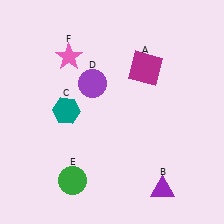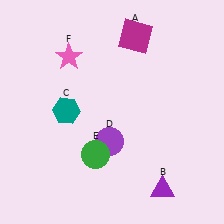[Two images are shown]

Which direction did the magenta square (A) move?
The magenta square (A) moved up.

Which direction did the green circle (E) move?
The green circle (E) moved up.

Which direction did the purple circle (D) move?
The purple circle (D) moved down.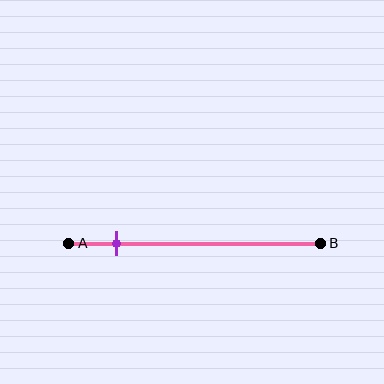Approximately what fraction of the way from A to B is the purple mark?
The purple mark is approximately 20% of the way from A to B.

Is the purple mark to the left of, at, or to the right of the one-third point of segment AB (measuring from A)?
The purple mark is to the left of the one-third point of segment AB.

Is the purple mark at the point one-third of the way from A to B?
No, the mark is at about 20% from A, not at the 33% one-third point.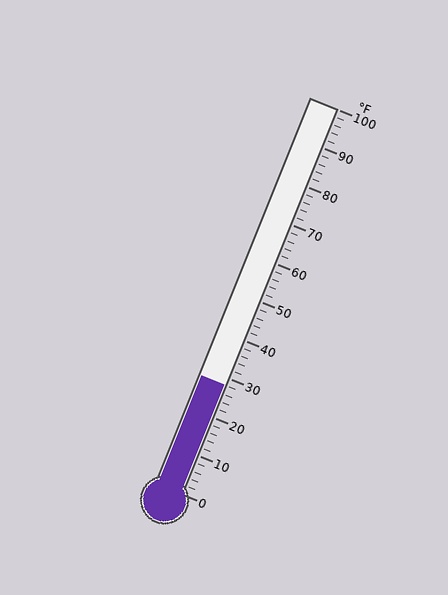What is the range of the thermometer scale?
The thermometer scale ranges from 0°F to 100°F.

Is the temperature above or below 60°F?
The temperature is below 60°F.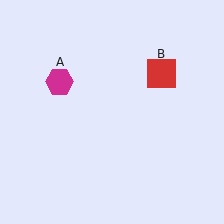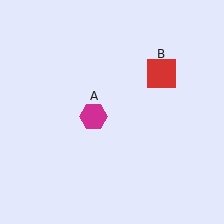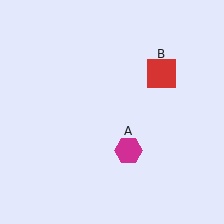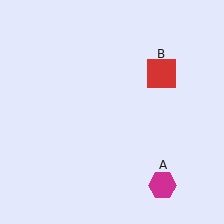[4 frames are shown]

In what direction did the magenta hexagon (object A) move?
The magenta hexagon (object A) moved down and to the right.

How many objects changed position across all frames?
1 object changed position: magenta hexagon (object A).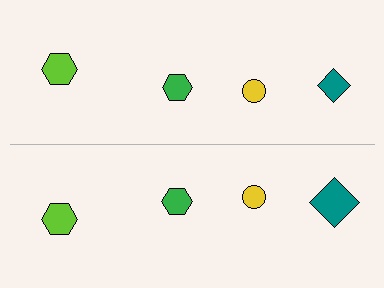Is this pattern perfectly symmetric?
No, the pattern is not perfectly symmetric. The teal diamond on the bottom side has a different size than its mirror counterpart.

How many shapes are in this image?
There are 8 shapes in this image.